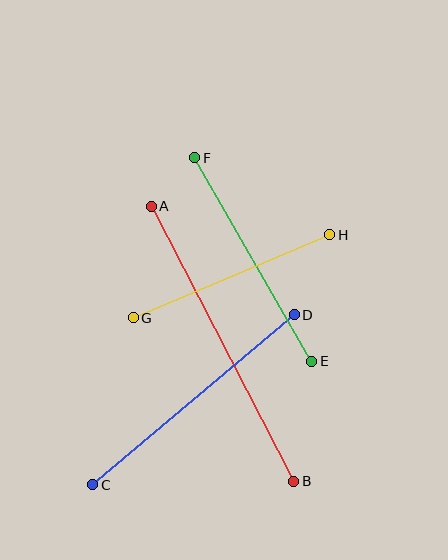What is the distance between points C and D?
The distance is approximately 263 pixels.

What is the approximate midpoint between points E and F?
The midpoint is at approximately (253, 260) pixels.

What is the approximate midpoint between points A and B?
The midpoint is at approximately (223, 344) pixels.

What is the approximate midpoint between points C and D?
The midpoint is at approximately (194, 400) pixels.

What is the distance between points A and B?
The distance is approximately 310 pixels.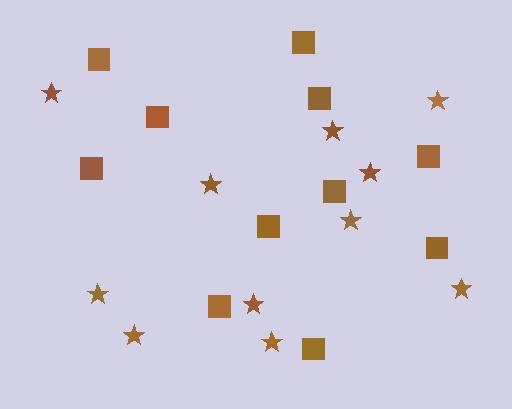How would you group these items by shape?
There are 2 groups: one group of stars (11) and one group of squares (11).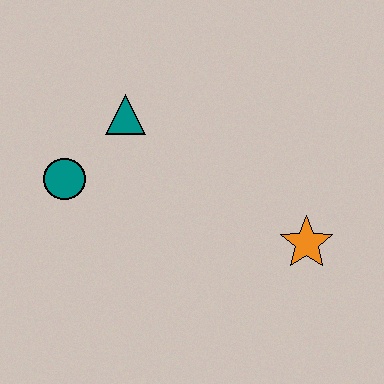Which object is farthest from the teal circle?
The orange star is farthest from the teal circle.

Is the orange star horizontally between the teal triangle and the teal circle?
No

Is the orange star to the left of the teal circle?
No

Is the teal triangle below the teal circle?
No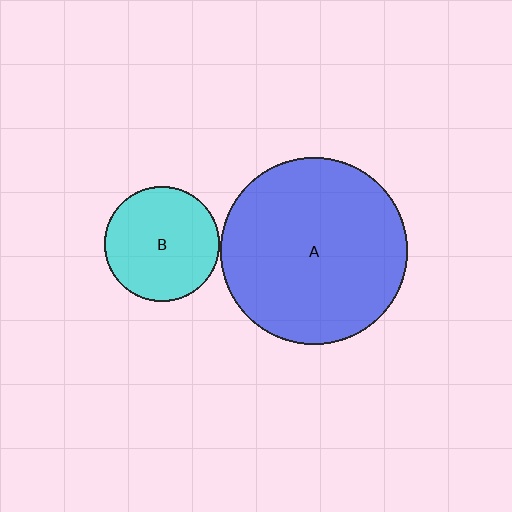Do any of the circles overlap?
No, none of the circles overlap.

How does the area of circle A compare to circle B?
Approximately 2.6 times.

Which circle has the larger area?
Circle A (blue).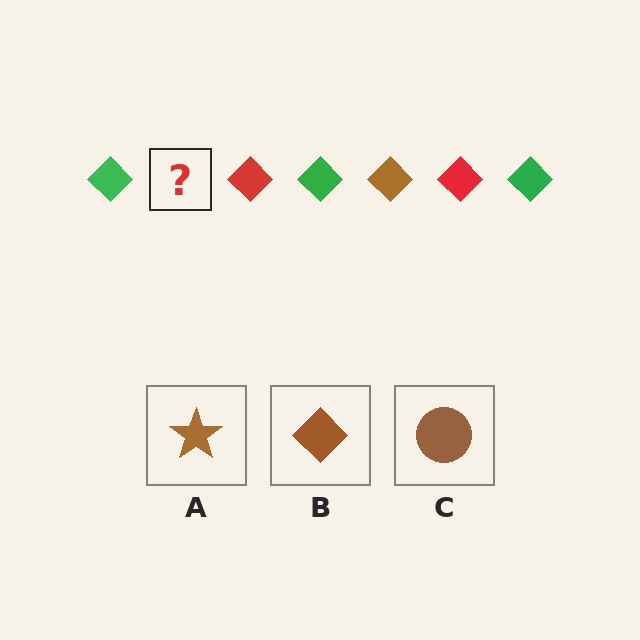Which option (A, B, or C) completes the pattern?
B.